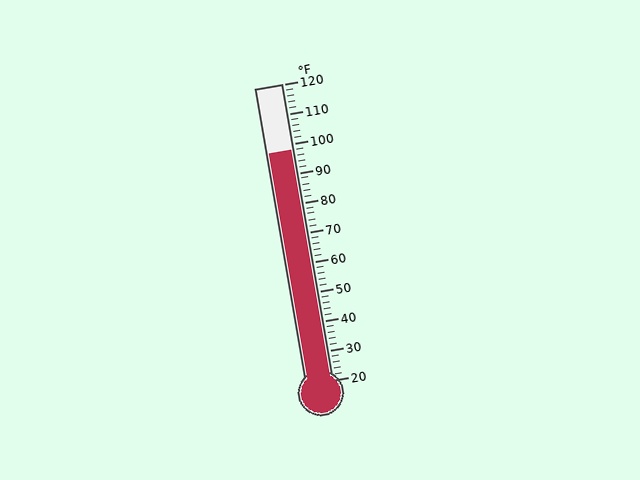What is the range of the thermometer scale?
The thermometer scale ranges from 20°F to 120°F.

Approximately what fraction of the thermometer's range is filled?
The thermometer is filled to approximately 80% of its range.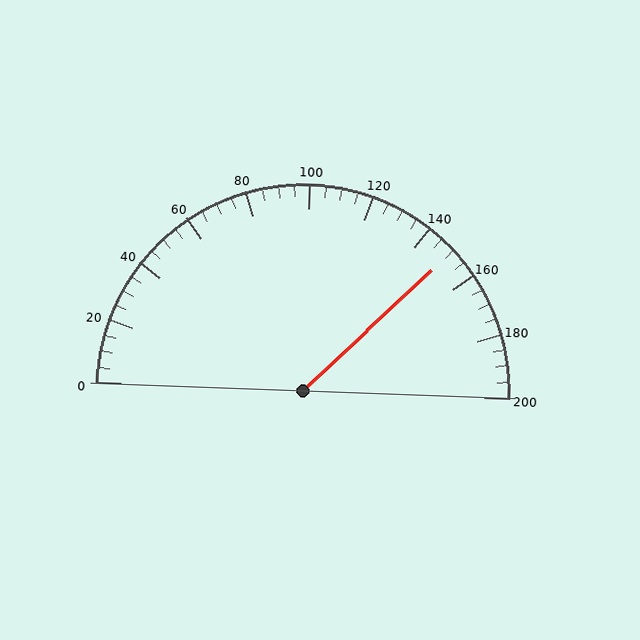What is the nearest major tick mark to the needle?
The nearest major tick mark is 160.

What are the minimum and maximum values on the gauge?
The gauge ranges from 0 to 200.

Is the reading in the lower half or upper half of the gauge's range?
The reading is in the upper half of the range (0 to 200).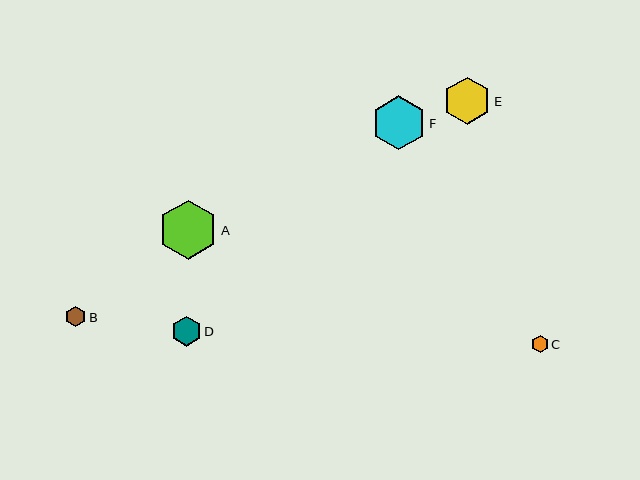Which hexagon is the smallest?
Hexagon C is the smallest with a size of approximately 17 pixels.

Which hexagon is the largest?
Hexagon A is the largest with a size of approximately 59 pixels.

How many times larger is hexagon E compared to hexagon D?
Hexagon E is approximately 1.6 times the size of hexagon D.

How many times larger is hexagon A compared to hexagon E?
Hexagon A is approximately 1.3 times the size of hexagon E.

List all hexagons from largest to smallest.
From largest to smallest: A, F, E, D, B, C.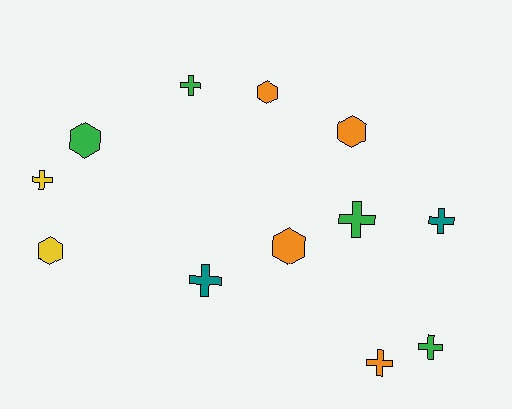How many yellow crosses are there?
There is 1 yellow cross.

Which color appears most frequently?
Green, with 4 objects.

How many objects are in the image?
There are 12 objects.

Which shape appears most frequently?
Cross, with 7 objects.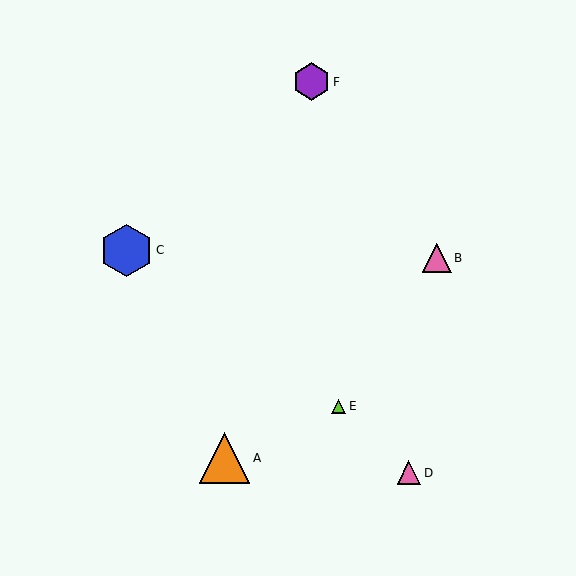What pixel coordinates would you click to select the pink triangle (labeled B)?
Click at (437, 258) to select the pink triangle B.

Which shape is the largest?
The blue hexagon (labeled C) is the largest.